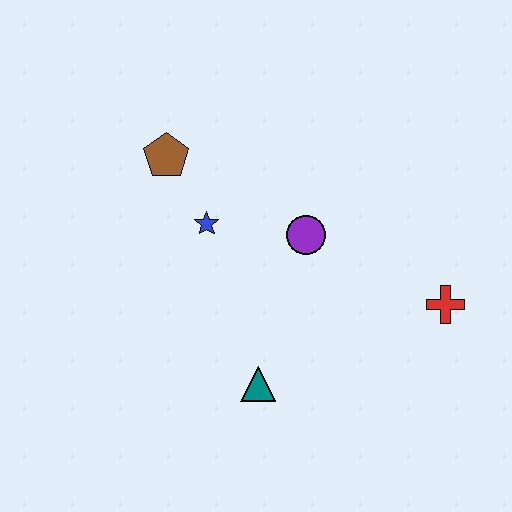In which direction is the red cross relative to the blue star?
The red cross is to the right of the blue star.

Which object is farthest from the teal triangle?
The brown pentagon is farthest from the teal triangle.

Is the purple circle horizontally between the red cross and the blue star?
Yes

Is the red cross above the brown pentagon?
No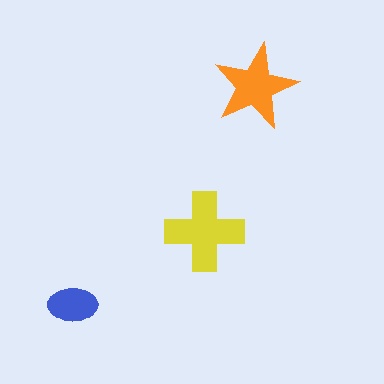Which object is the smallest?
The blue ellipse.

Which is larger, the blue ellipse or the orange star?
The orange star.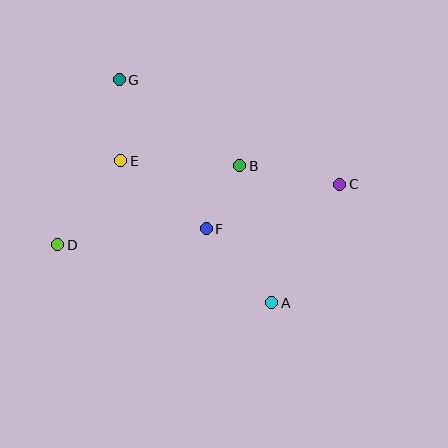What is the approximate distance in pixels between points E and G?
The distance between E and G is approximately 81 pixels.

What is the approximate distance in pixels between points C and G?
The distance between C and G is approximately 244 pixels.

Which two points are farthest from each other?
Points C and D are farthest from each other.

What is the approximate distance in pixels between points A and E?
The distance between A and E is approximately 207 pixels.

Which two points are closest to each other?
Points B and F are closest to each other.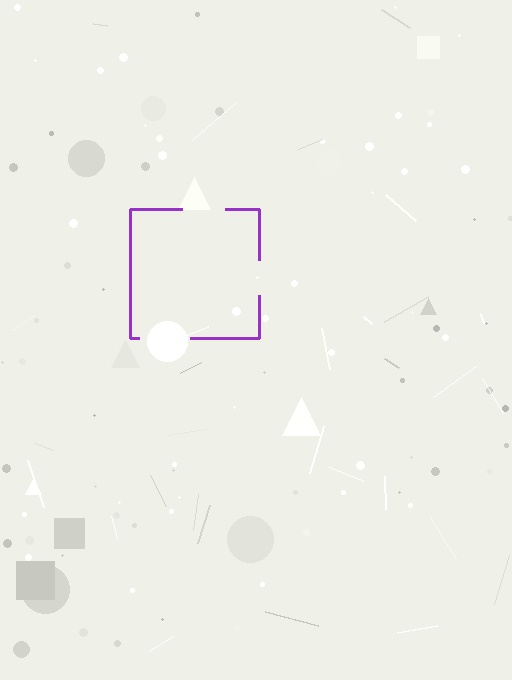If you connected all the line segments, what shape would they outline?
They would outline a square.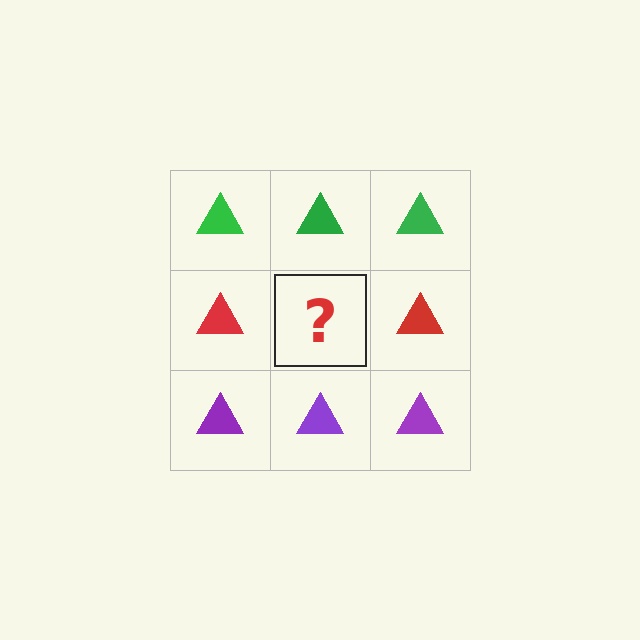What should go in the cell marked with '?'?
The missing cell should contain a red triangle.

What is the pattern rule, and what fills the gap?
The rule is that each row has a consistent color. The gap should be filled with a red triangle.